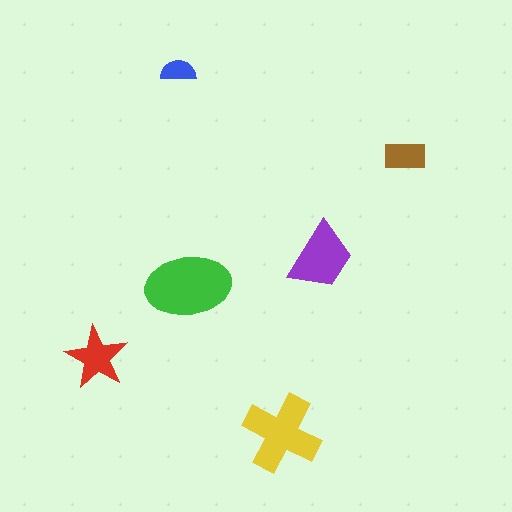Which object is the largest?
The green ellipse.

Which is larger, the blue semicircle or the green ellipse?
The green ellipse.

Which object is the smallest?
The blue semicircle.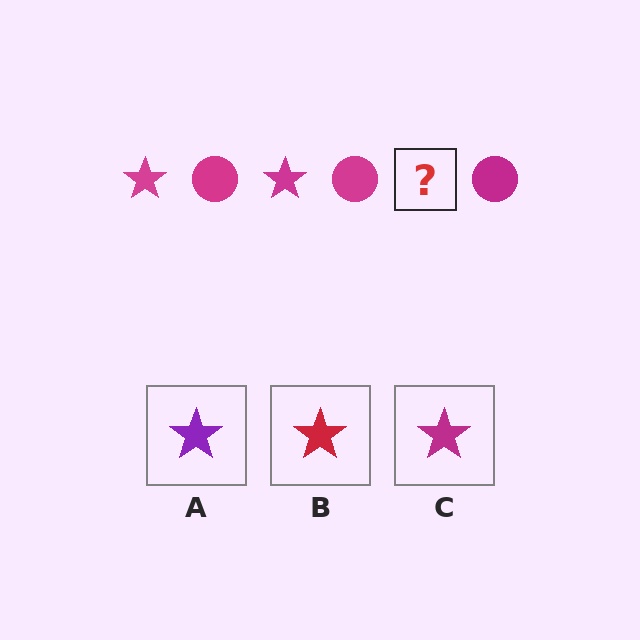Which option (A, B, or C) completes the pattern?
C.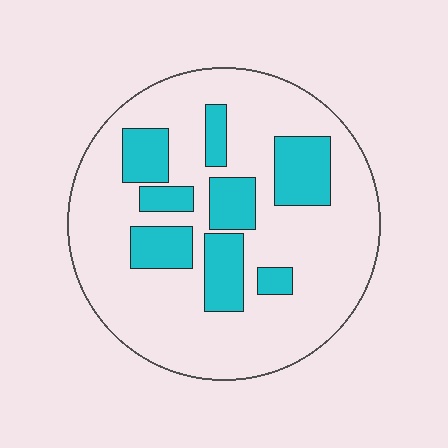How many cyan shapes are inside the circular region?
8.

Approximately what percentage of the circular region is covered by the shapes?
Approximately 25%.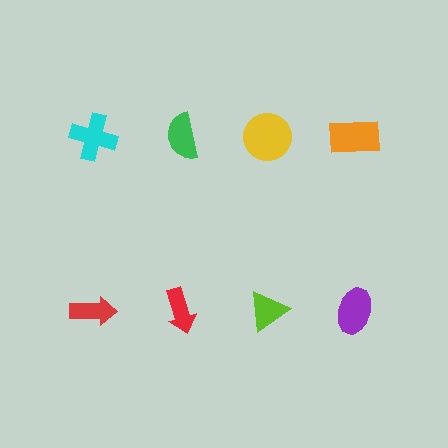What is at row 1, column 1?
A cyan cross.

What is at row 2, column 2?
A red arrow.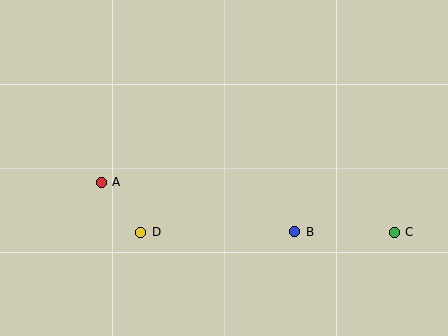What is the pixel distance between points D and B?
The distance between D and B is 154 pixels.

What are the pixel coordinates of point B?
Point B is at (295, 232).